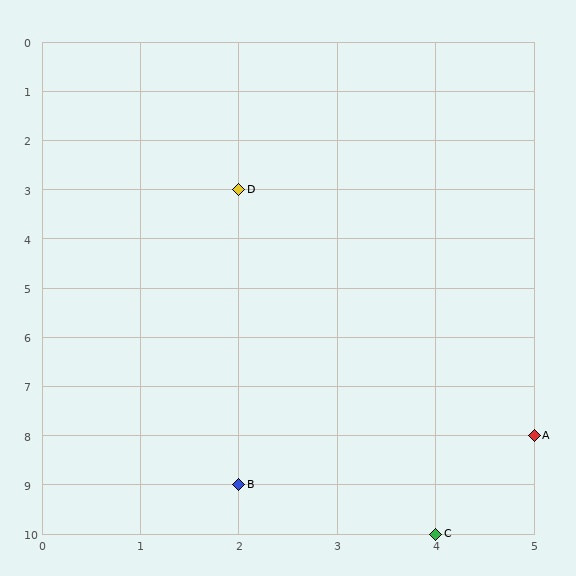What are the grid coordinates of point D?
Point D is at grid coordinates (2, 3).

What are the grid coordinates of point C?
Point C is at grid coordinates (4, 10).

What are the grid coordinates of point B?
Point B is at grid coordinates (2, 9).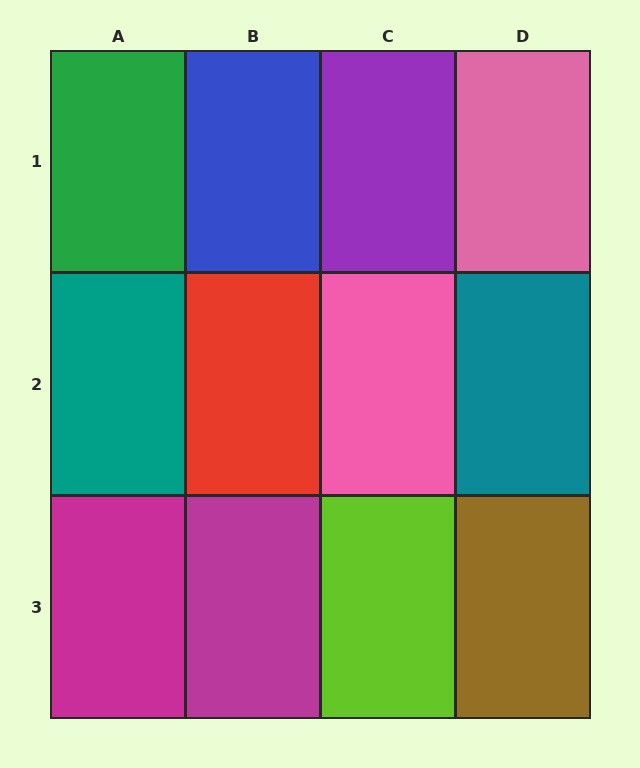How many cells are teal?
2 cells are teal.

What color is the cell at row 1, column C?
Purple.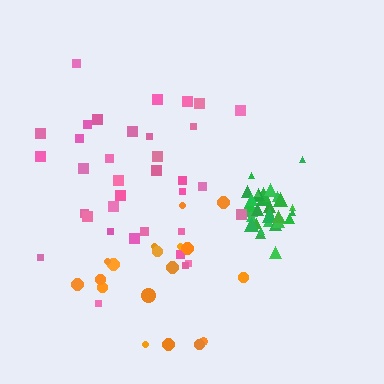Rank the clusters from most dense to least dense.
green, pink, orange.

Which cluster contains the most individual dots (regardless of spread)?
Pink (35).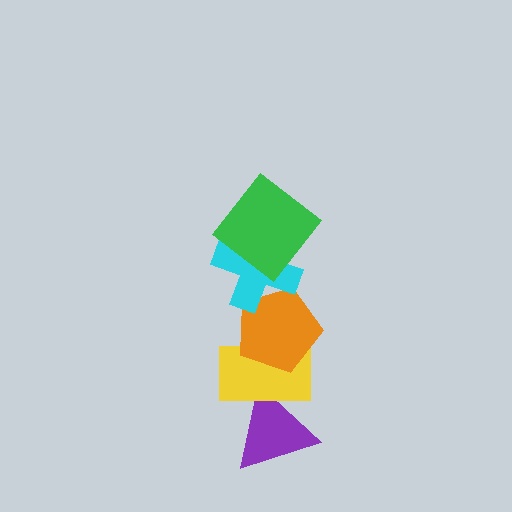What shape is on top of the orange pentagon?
The cyan cross is on top of the orange pentagon.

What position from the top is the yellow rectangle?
The yellow rectangle is 4th from the top.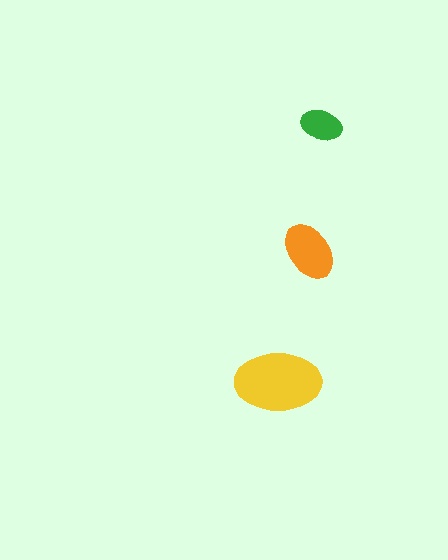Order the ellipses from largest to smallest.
the yellow one, the orange one, the green one.